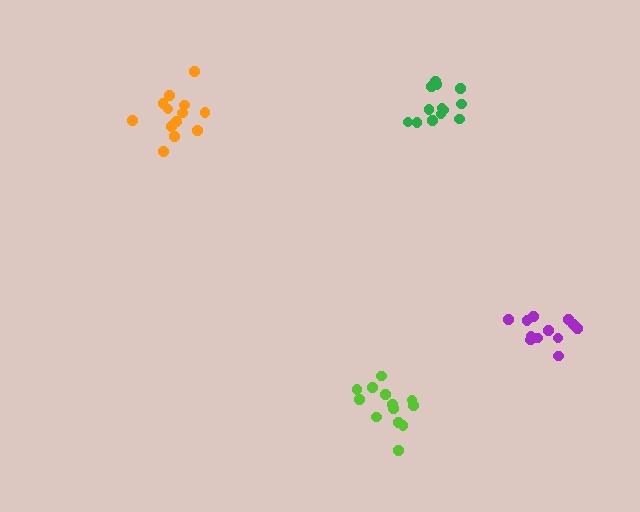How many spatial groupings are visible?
There are 4 spatial groupings.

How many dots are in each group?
Group 1: 13 dots, Group 2: 12 dots, Group 3: 14 dots, Group 4: 13 dots (52 total).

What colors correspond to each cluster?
The clusters are colored: green, purple, orange, lime.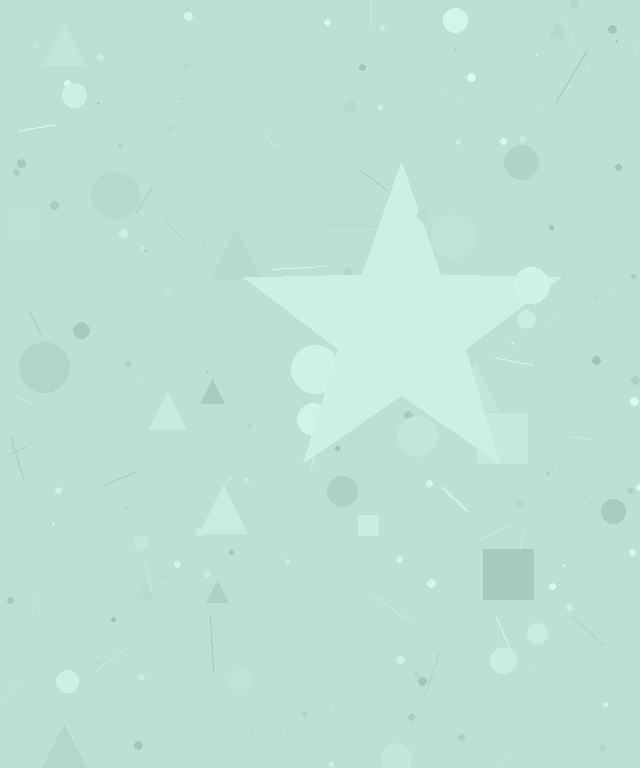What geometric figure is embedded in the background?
A star is embedded in the background.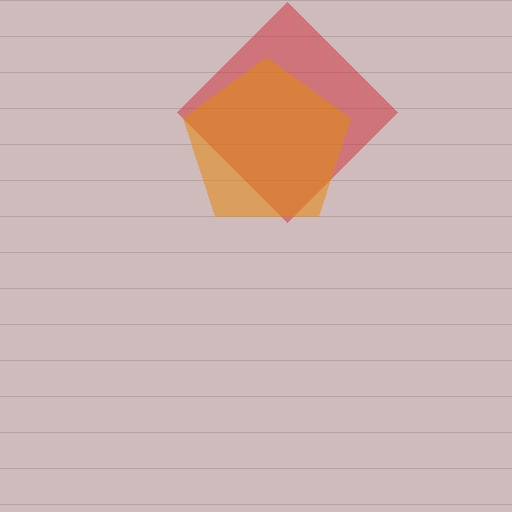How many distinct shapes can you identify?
There are 2 distinct shapes: a red diamond, an orange pentagon.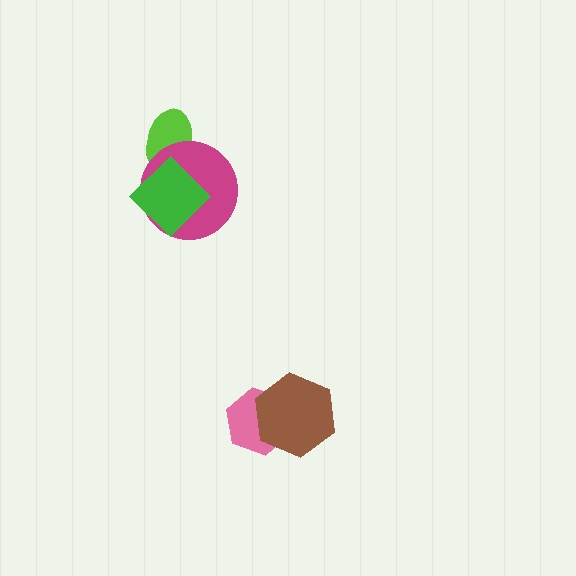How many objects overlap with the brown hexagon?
1 object overlaps with the brown hexagon.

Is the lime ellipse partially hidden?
Yes, it is partially covered by another shape.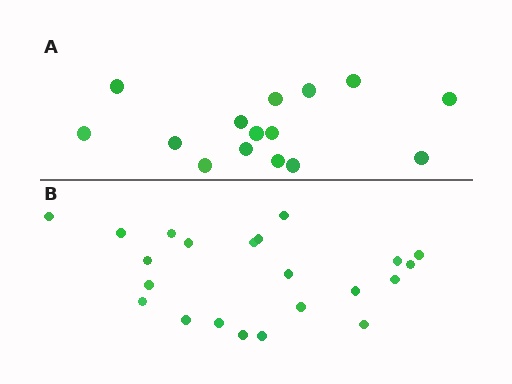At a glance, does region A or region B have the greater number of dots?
Region B (the bottom region) has more dots.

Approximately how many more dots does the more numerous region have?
Region B has roughly 8 or so more dots than region A.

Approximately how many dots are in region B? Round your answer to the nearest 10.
About 20 dots. (The exact count is 22, which rounds to 20.)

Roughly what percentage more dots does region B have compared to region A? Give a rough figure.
About 45% more.